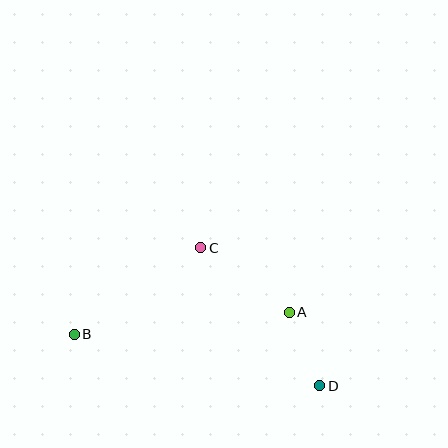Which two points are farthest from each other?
Points B and D are farthest from each other.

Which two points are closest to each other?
Points A and D are closest to each other.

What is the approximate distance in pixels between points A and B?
The distance between A and B is approximately 216 pixels.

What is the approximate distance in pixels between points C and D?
The distance between C and D is approximately 182 pixels.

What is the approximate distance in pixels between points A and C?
The distance between A and C is approximately 109 pixels.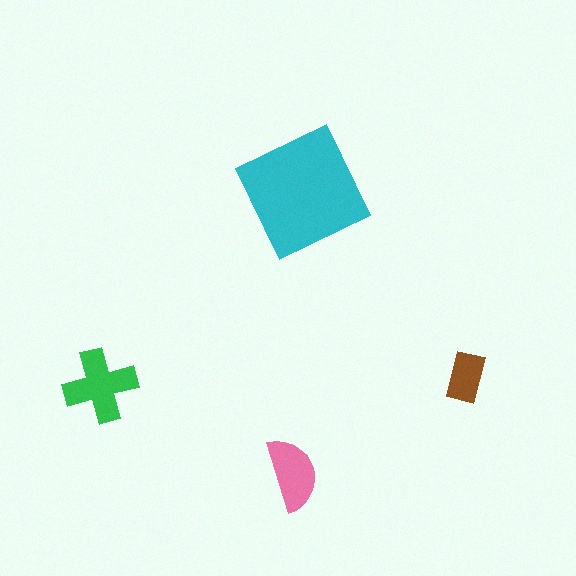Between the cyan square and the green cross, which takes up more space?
The cyan square.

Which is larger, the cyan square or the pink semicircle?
The cyan square.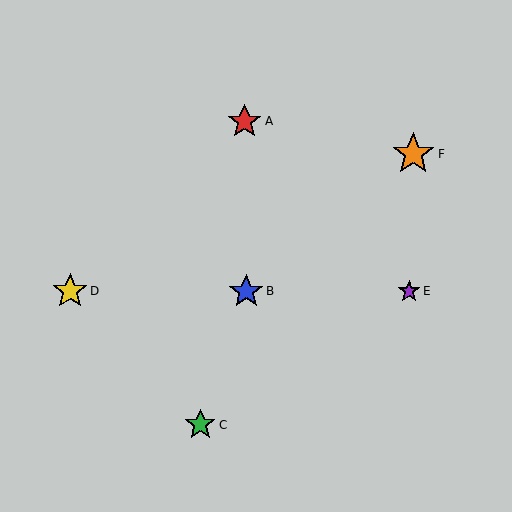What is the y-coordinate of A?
Object A is at y≈121.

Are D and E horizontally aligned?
Yes, both are at y≈291.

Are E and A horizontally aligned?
No, E is at y≈291 and A is at y≈121.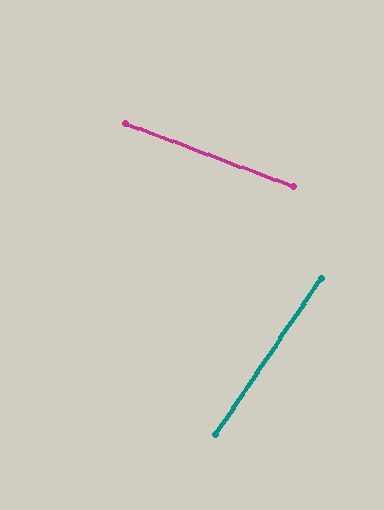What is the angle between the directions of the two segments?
Approximately 77 degrees.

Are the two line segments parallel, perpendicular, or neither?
Neither parallel nor perpendicular — they differ by about 77°.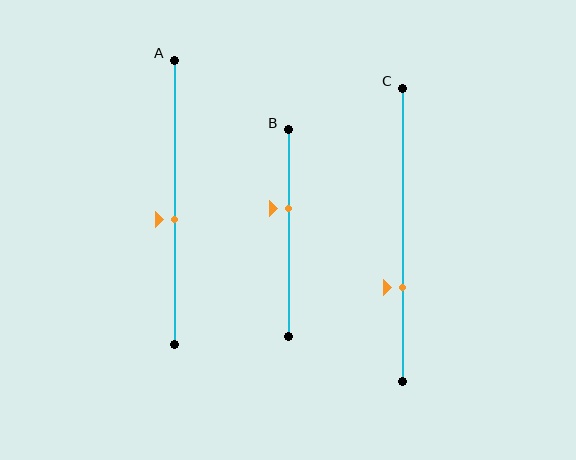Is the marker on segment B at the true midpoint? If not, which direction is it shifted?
No, the marker on segment B is shifted upward by about 12% of the segment length.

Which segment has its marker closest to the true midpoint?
Segment A has its marker closest to the true midpoint.